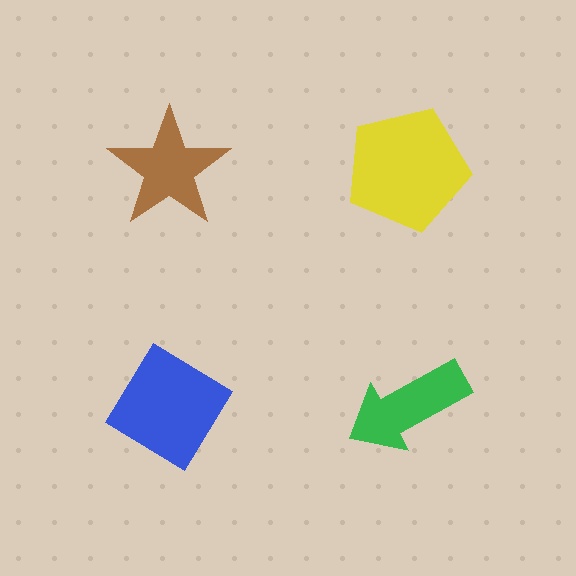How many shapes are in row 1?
2 shapes.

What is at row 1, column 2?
A yellow pentagon.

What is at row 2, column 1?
A blue diamond.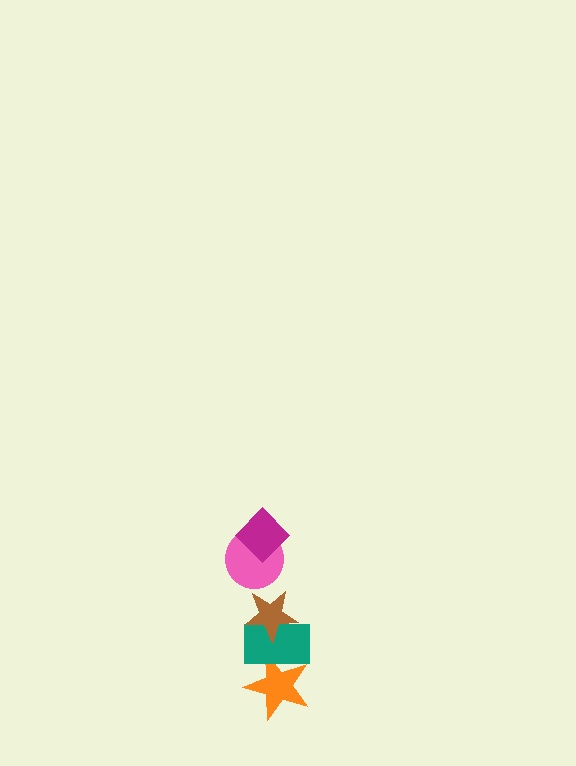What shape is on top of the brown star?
The pink circle is on top of the brown star.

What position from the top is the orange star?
The orange star is 5th from the top.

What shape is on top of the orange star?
The teal rectangle is on top of the orange star.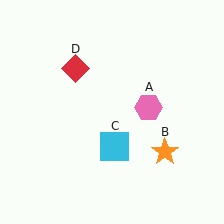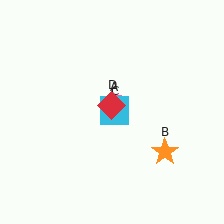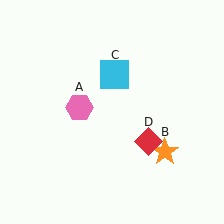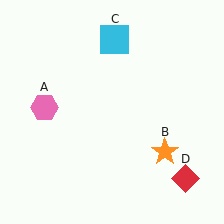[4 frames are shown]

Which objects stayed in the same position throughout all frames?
Orange star (object B) remained stationary.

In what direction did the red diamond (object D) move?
The red diamond (object D) moved down and to the right.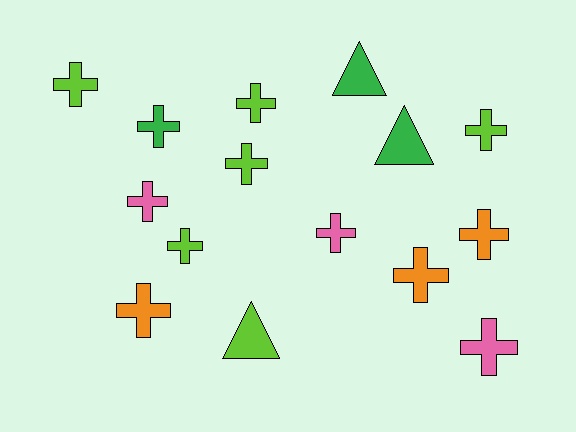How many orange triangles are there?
There are no orange triangles.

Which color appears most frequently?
Lime, with 6 objects.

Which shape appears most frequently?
Cross, with 12 objects.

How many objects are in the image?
There are 15 objects.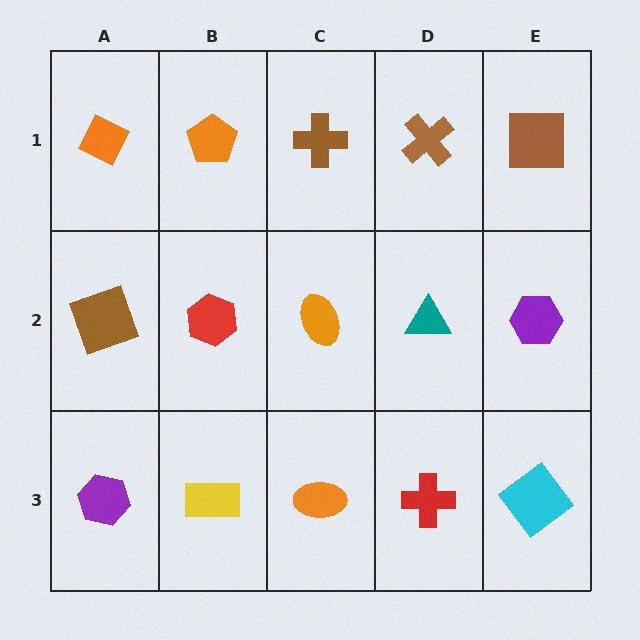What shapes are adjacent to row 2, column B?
An orange pentagon (row 1, column B), a yellow rectangle (row 3, column B), a brown square (row 2, column A), an orange ellipse (row 2, column C).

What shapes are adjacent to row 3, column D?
A teal triangle (row 2, column D), an orange ellipse (row 3, column C), a cyan diamond (row 3, column E).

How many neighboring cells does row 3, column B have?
3.